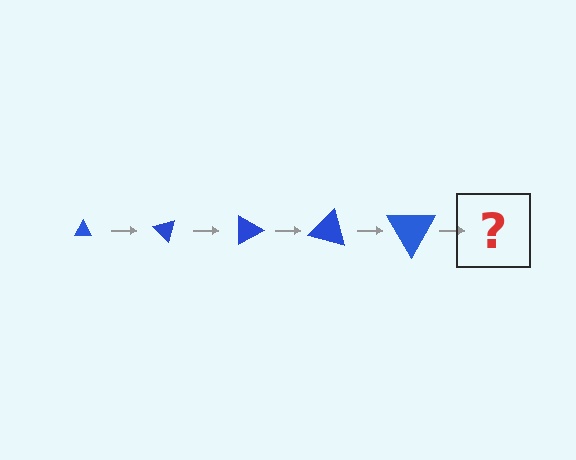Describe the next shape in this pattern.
It should be a triangle, larger than the previous one and rotated 225 degrees from the start.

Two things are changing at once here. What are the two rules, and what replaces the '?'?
The two rules are that the triangle grows larger each step and it rotates 45 degrees each step. The '?' should be a triangle, larger than the previous one and rotated 225 degrees from the start.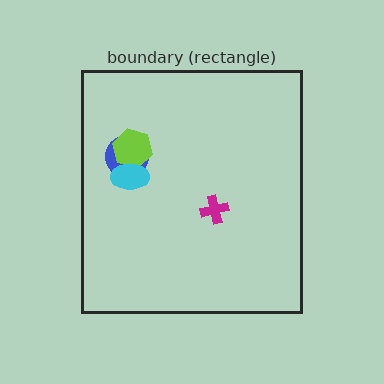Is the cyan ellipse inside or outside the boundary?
Inside.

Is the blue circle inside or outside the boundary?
Inside.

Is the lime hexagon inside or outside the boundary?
Inside.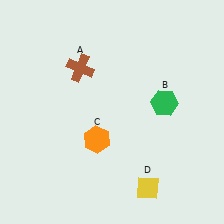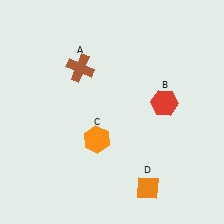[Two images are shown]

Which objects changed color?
B changed from green to red. D changed from yellow to orange.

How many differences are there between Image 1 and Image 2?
There are 2 differences between the two images.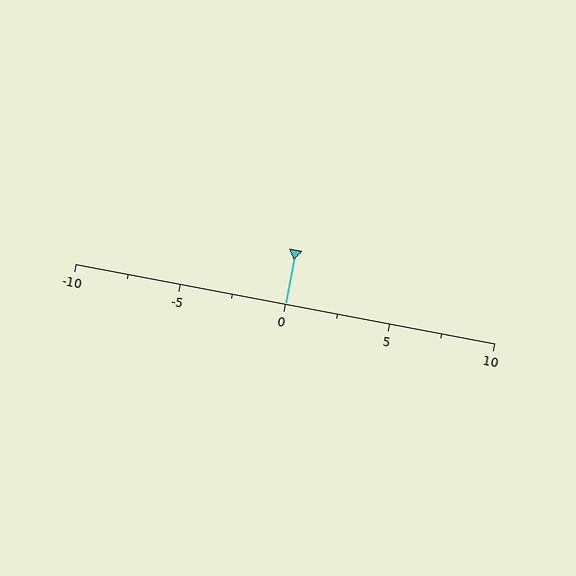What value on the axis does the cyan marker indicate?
The marker indicates approximately 0.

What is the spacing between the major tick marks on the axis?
The major ticks are spaced 5 apart.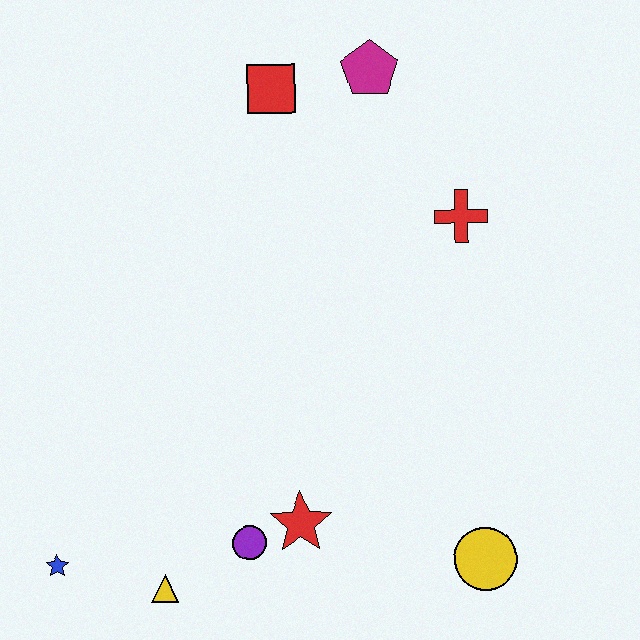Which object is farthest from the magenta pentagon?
The blue star is farthest from the magenta pentagon.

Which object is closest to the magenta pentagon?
The red square is closest to the magenta pentagon.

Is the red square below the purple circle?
No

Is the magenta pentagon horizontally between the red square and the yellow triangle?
No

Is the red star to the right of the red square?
Yes